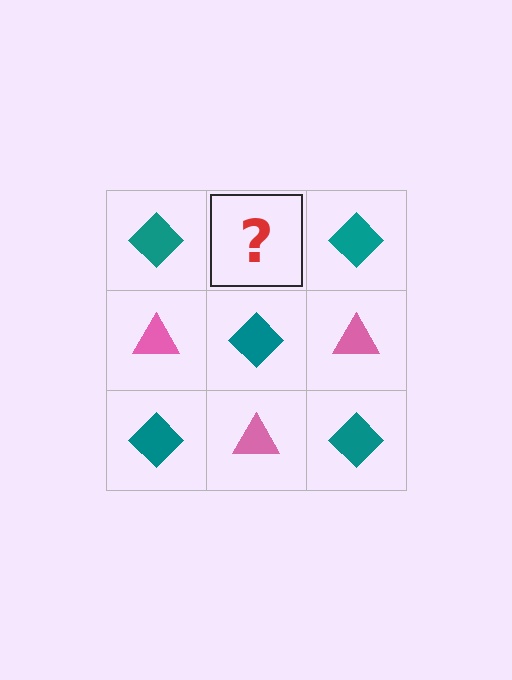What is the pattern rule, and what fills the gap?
The rule is that it alternates teal diamond and pink triangle in a checkerboard pattern. The gap should be filled with a pink triangle.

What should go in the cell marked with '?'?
The missing cell should contain a pink triangle.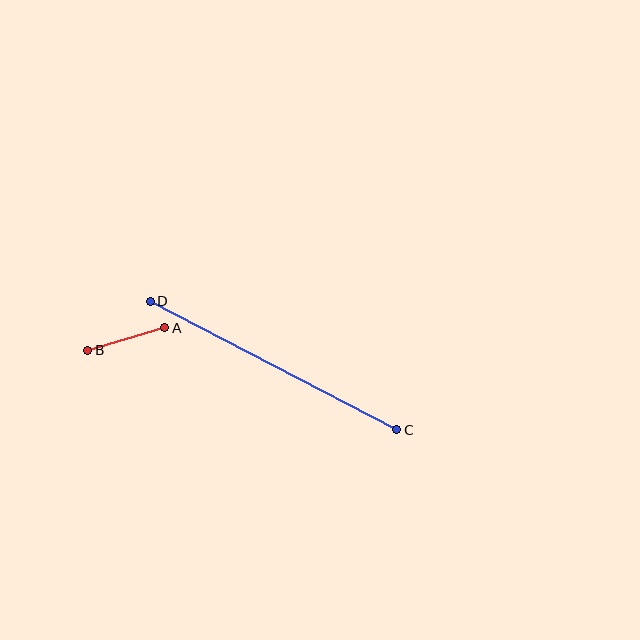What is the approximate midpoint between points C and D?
The midpoint is at approximately (274, 365) pixels.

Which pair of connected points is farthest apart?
Points C and D are farthest apart.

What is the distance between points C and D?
The distance is approximately 278 pixels.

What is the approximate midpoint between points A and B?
The midpoint is at approximately (126, 339) pixels.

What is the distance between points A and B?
The distance is approximately 80 pixels.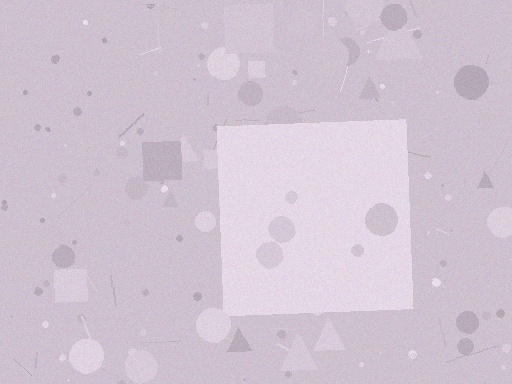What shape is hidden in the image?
A square is hidden in the image.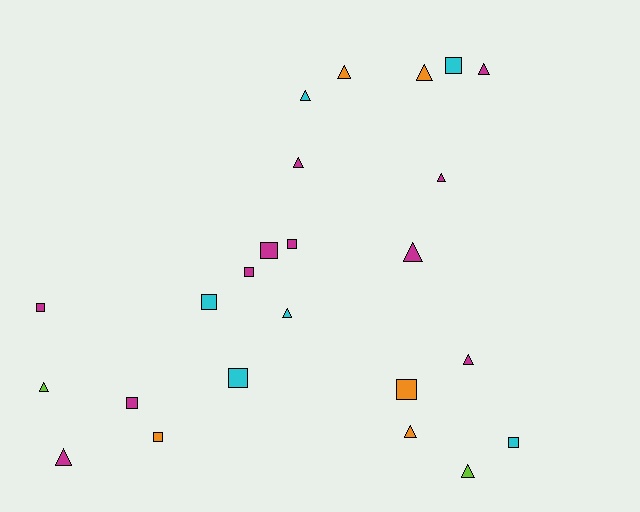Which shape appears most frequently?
Triangle, with 13 objects.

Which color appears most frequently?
Magenta, with 11 objects.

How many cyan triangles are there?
There are 2 cyan triangles.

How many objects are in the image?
There are 24 objects.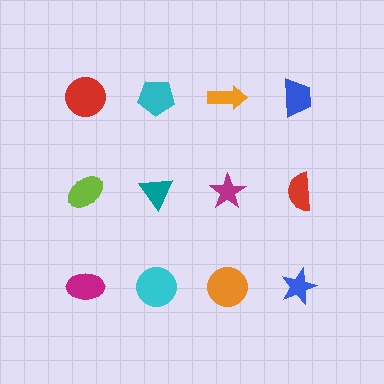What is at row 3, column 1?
A magenta ellipse.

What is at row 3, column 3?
An orange circle.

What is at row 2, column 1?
A lime ellipse.